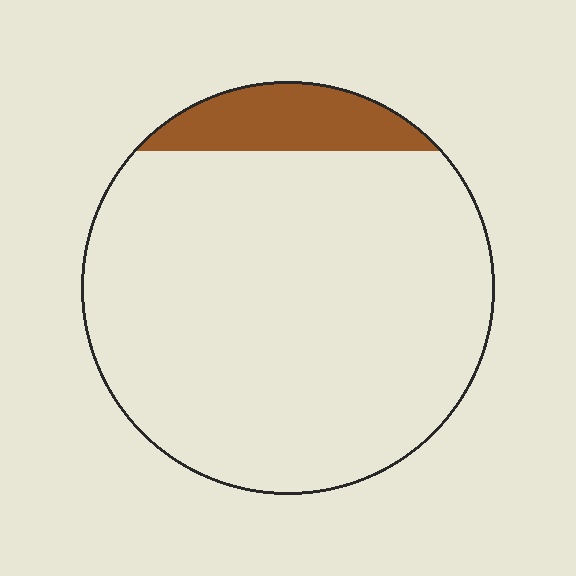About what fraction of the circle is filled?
About one tenth (1/10).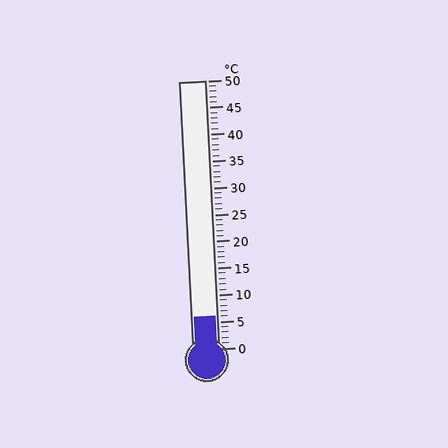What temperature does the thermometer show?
The thermometer shows approximately 6°C.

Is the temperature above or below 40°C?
The temperature is below 40°C.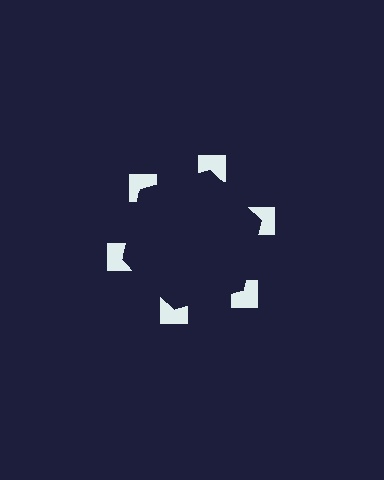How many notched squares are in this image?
There are 6 — one at each vertex of the illusory hexagon.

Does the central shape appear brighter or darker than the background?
It typically appears slightly darker than the background, even though no actual brightness change is drawn.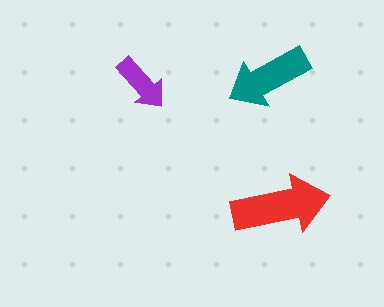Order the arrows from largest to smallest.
the red one, the teal one, the purple one.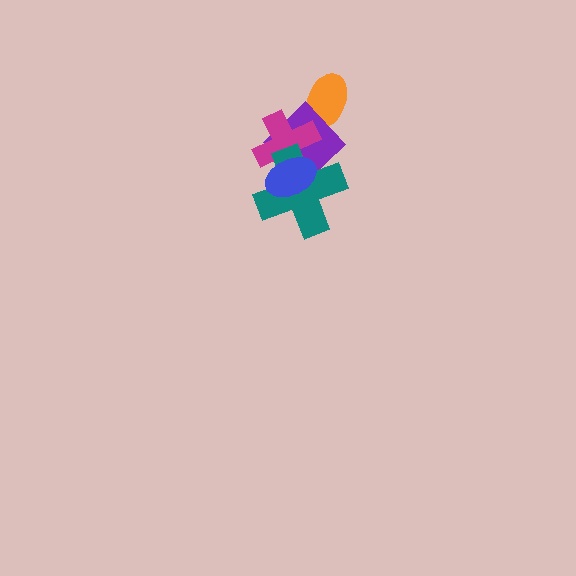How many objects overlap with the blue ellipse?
3 objects overlap with the blue ellipse.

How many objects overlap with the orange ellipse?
1 object overlaps with the orange ellipse.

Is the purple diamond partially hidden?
Yes, it is partially covered by another shape.